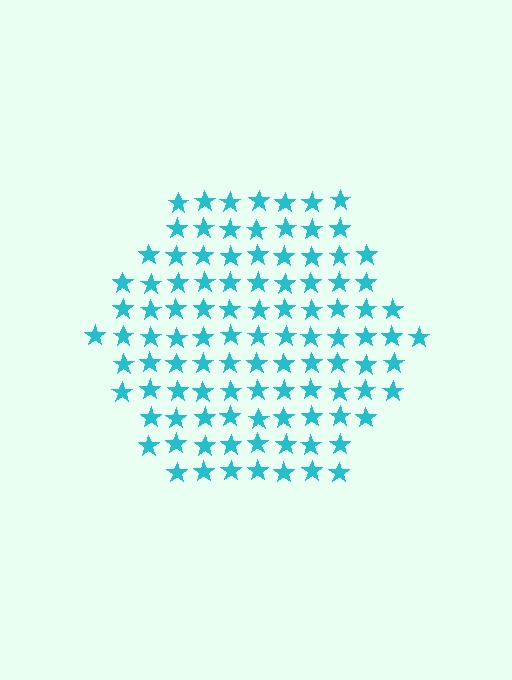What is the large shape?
The large shape is a hexagon.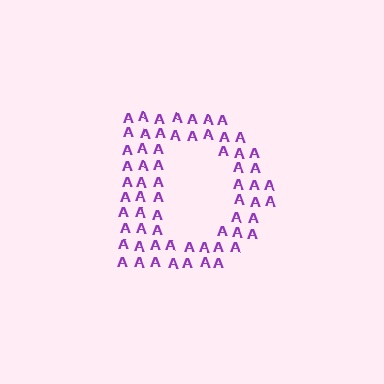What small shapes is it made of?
It is made of small letter A's.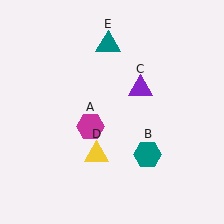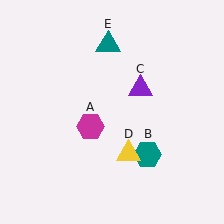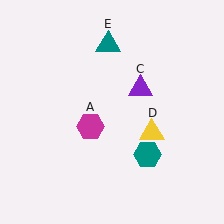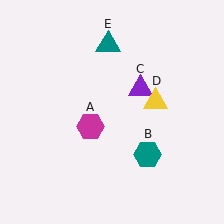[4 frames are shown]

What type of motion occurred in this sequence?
The yellow triangle (object D) rotated counterclockwise around the center of the scene.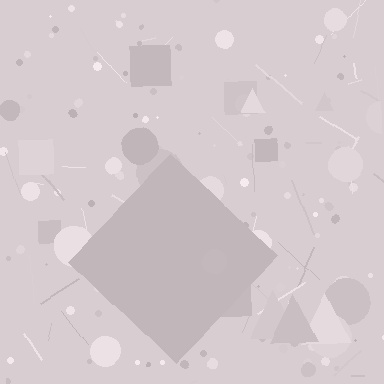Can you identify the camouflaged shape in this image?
The camouflaged shape is a diamond.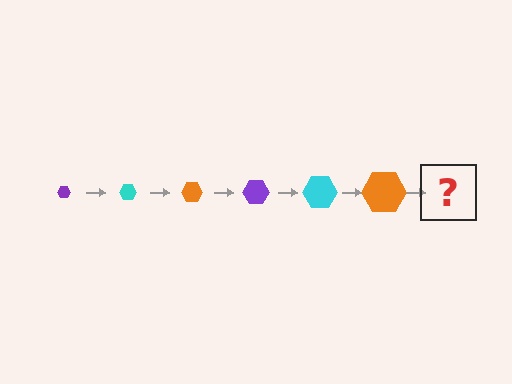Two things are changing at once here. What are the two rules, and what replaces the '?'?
The two rules are that the hexagon grows larger each step and the color cycles through purple, cyan, and orange. The '?' should be a purple hexagon, larger than the previous one.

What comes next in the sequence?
The next element should be a purple hexagon, larger than the previous one.